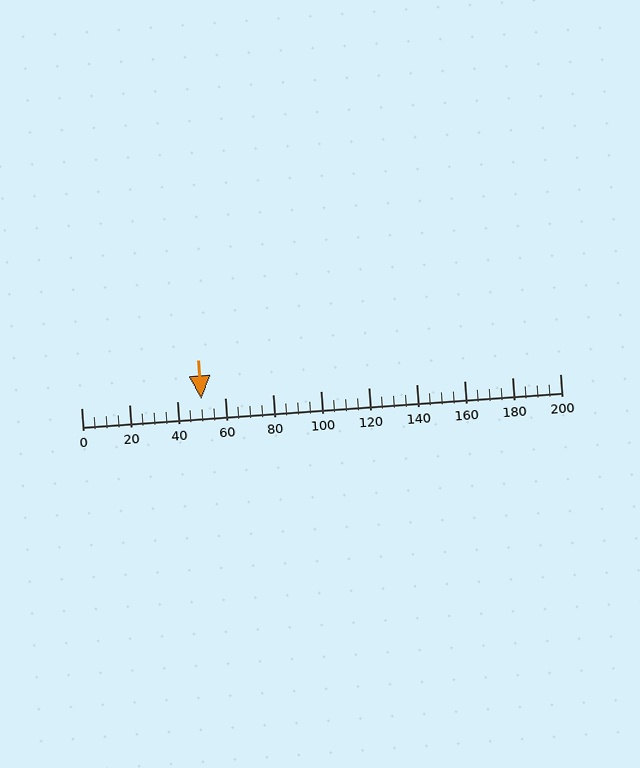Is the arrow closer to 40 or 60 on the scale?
The arrow is closer to 60.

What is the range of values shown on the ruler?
The ruler shows values from 0 to 200.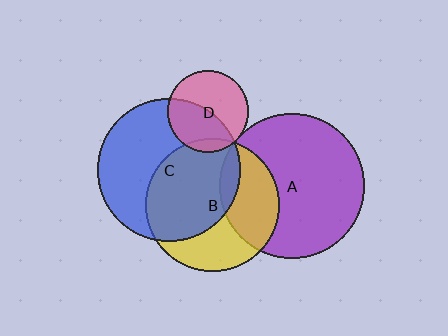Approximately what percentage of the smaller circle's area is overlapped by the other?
Approximately 5%.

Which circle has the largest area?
Circle A (purple).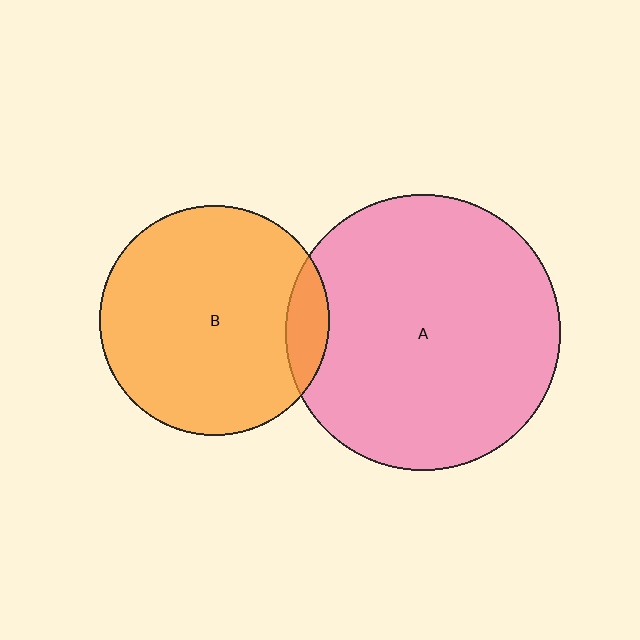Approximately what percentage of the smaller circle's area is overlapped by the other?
Approximately 10%.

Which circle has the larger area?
Circle A (pink).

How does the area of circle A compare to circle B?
Approximately 1.4 times.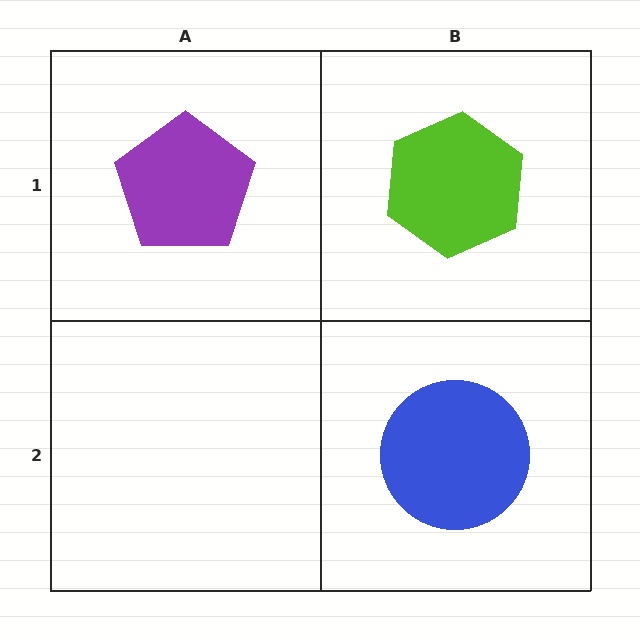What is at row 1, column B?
A lime hexagon.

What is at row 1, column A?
A purple pentagon.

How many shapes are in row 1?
2 shapes.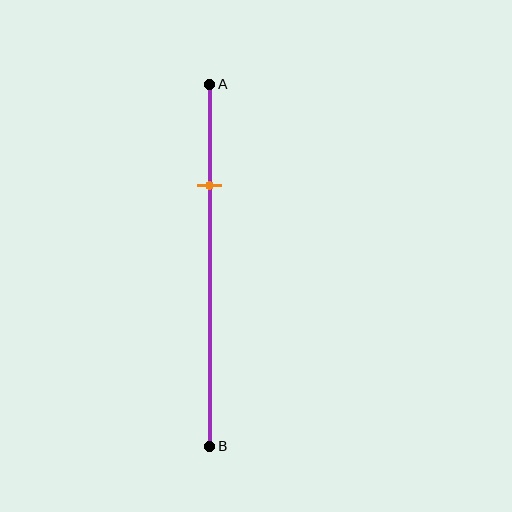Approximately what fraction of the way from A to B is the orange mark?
The orange mark is approximately 30% of the way from A to B.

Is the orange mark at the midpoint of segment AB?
No, the mark is at about 30% from A, not at the 50% midpoint.